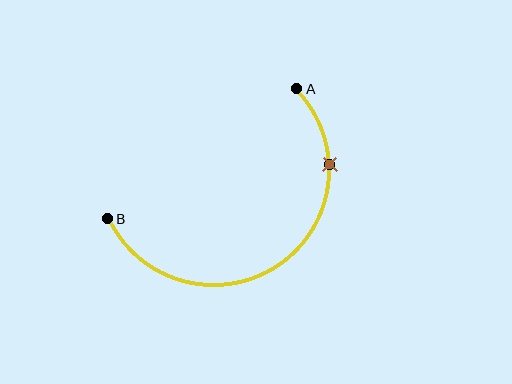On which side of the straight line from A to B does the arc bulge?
The arc bulges below and to the right of the straight line connecting A and B.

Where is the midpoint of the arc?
The arc midpoint is the point on the curve farthest from the straight line joining A and B. It sits below and to the right of that line.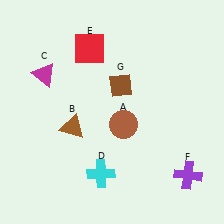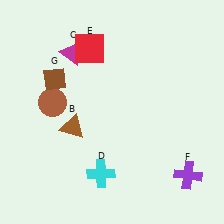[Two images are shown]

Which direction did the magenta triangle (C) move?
The magenta triangle (C) moved right.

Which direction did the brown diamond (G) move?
The brown diamond (G) moved left.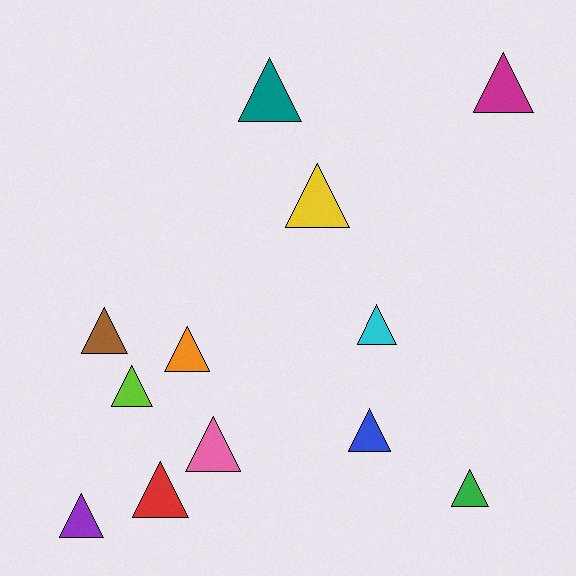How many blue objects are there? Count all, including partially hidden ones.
There is 1 blue object.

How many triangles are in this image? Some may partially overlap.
There are 12 triangles.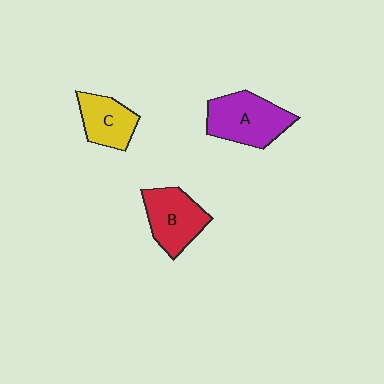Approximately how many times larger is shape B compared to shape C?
Approximately 1.2 times.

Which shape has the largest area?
Shape A (purple).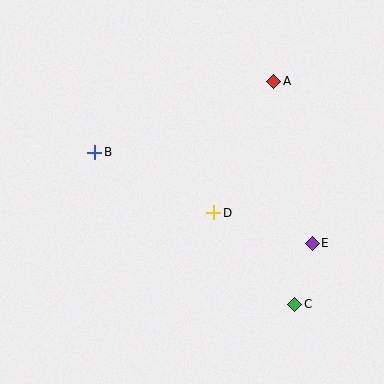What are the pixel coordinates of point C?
Point C is at (295, 304).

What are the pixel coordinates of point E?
Point E is at (312, 243).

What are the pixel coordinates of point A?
Point A is at (274, 81).